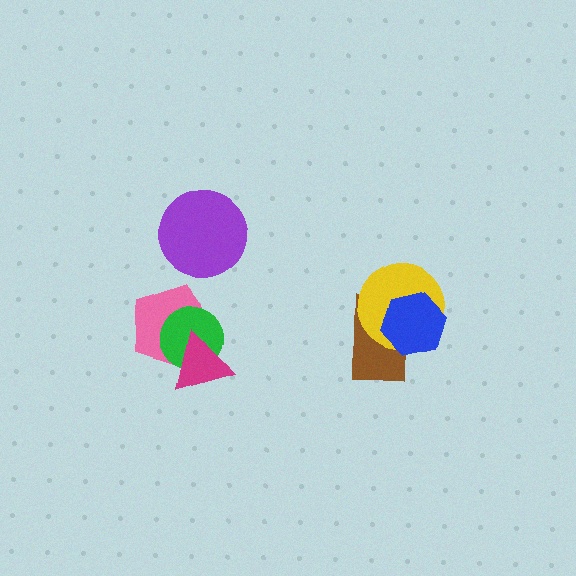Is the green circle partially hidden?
Yes, it is partially covered by another shape.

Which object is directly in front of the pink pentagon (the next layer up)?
The green circle is directly in front of the pink pentagon.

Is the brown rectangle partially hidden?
Yes, it is partially covered by another shape.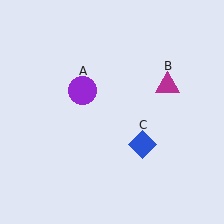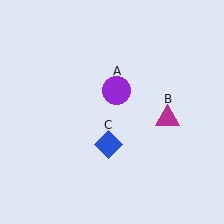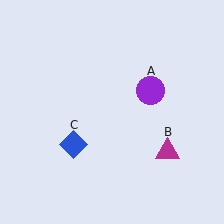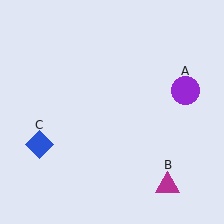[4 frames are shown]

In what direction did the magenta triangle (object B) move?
The magenta triangle (object B) moved down.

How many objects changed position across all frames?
3 objects changed position: purple circle (object A), magenta triangle (object B), blue diamond (object C).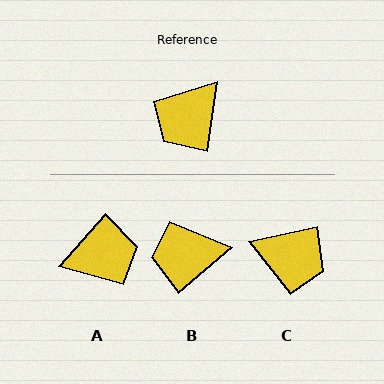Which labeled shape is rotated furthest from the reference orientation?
A, about 147 degrees away.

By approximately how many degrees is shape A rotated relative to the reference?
Approximately 147 degrees counter-clockwise.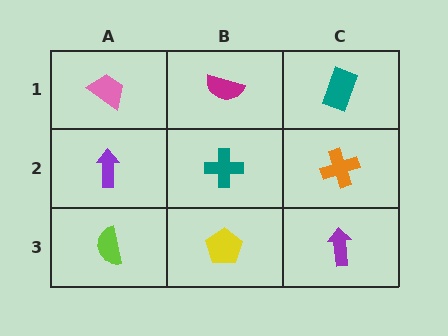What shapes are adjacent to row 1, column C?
An orange cross (row 2, column C), a magenta semicircle (row 1, column B).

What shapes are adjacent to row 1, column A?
A purple arrow (row 2, column A), a magenta semicircle (row 1, column B).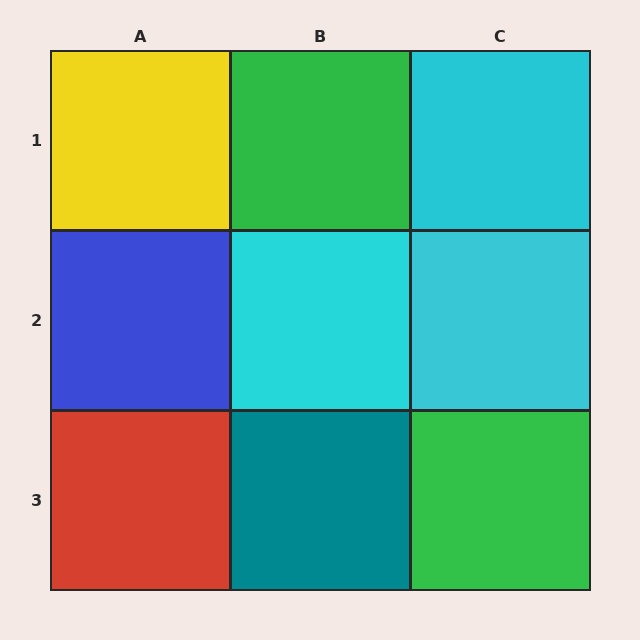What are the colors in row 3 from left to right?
Red, teal, green.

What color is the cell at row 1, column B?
Green.